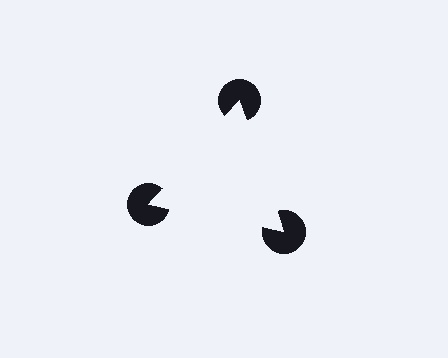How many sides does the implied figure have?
3 sides.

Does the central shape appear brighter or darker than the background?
It typically appears slightly brighter than the background, even though no actual brightness change is drawn.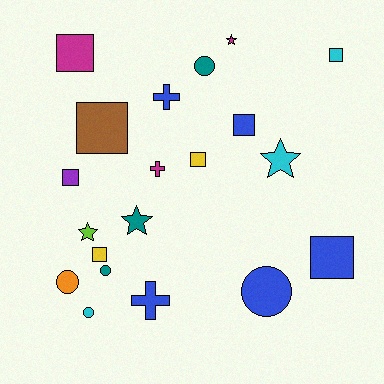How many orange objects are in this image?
There is 1 orange object.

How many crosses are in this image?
There are 3 crosses.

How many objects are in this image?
There are 20 objects.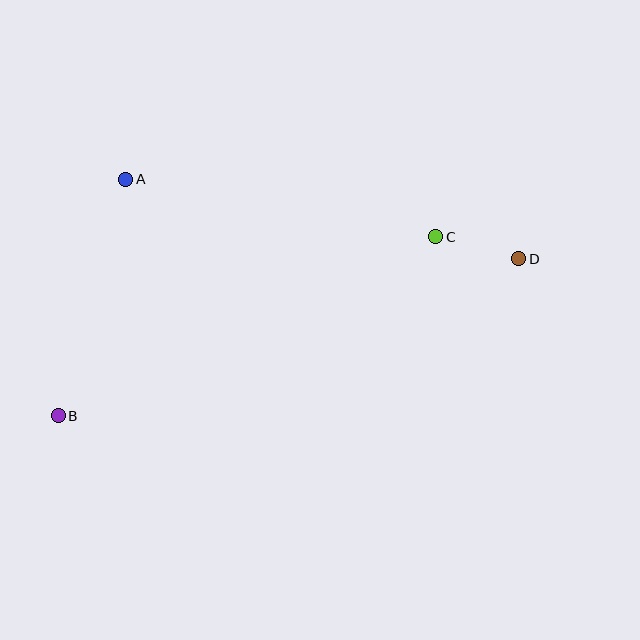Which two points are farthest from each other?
Points B and D are farthest from each other.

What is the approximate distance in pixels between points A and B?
The distance between A and B is approximately 246 pixels.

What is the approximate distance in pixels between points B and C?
The distance between B and C is approximately 418 pixels.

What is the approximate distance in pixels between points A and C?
The distance between A and C is approximately 315 pixels.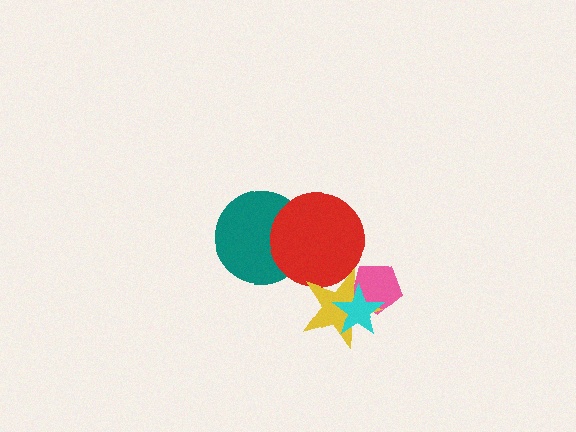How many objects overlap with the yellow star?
3 objects overlap with the yellow star.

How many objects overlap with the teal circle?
1 object overlaps with the teal circle.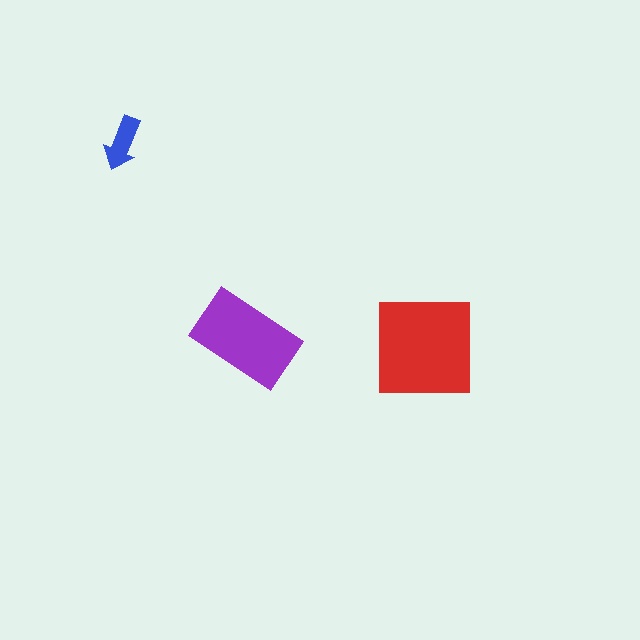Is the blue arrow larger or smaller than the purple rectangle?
Smaller.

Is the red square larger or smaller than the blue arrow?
Larger.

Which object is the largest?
The red square.